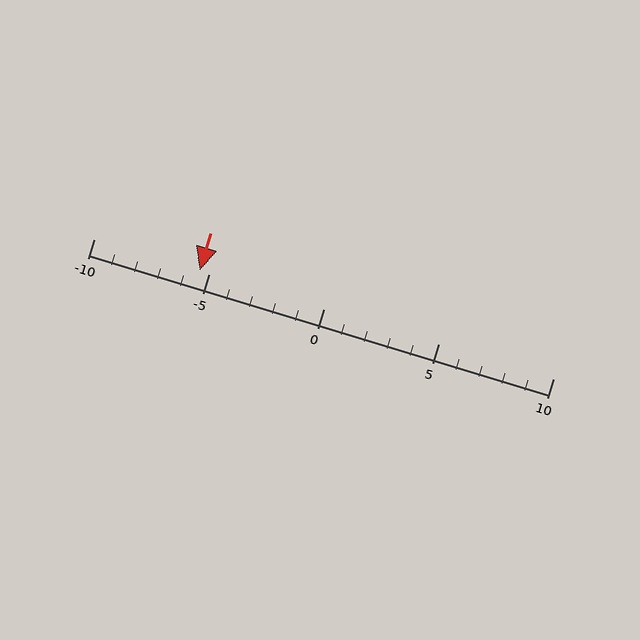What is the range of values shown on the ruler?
The ruler shows values from -10 to 10.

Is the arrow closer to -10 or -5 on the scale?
The arrow is closer to -5.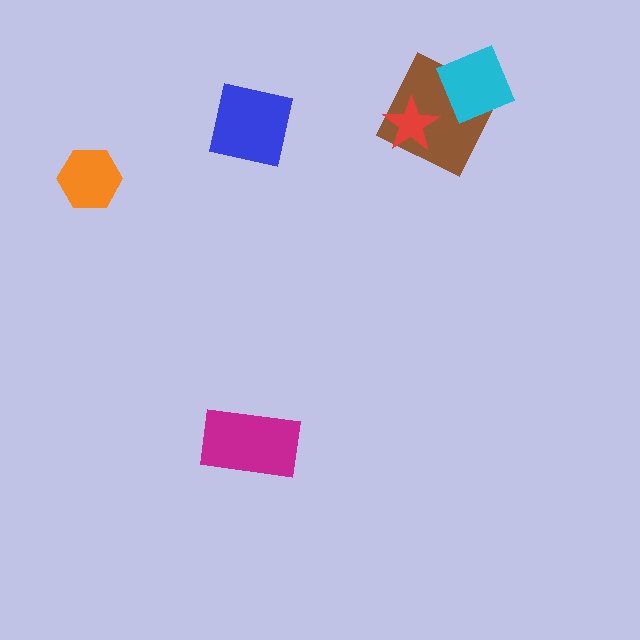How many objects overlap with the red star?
1 object overlaps with the red star.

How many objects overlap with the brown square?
2 objects overlap with the brown square.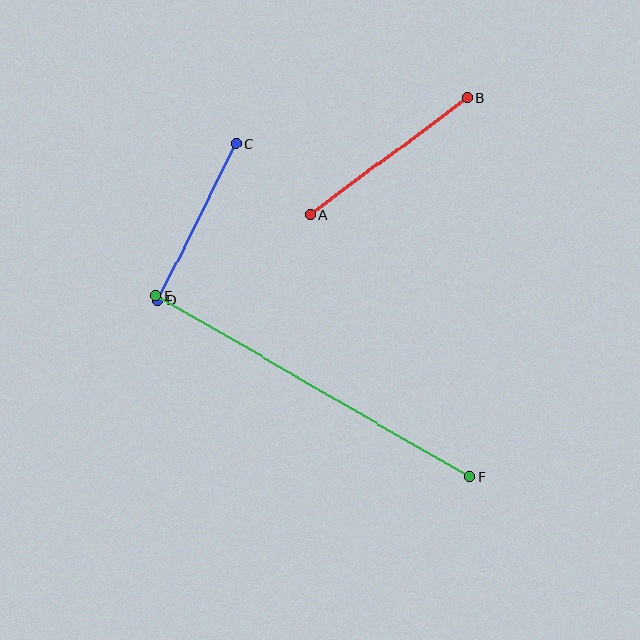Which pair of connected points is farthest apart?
Points E and F are farthest apart.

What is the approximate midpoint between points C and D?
The midpoint is at approximately (197, 222) pixels.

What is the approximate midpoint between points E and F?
The midpoint is at approximately (313, 386) pixels.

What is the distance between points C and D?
The distance is approximately 175 pixels.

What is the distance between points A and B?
The distance is approximately 196 pixels.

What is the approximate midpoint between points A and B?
The midpoint is at approximately (389, 156) pixels.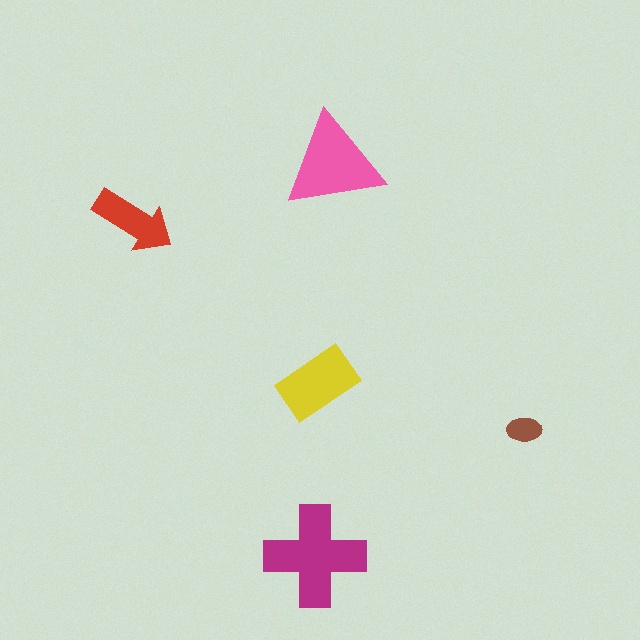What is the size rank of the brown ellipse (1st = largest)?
5th.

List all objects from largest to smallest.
The magenta cross, the pink triangle, the yellow rectangle, the red arrow, the brown ellipse.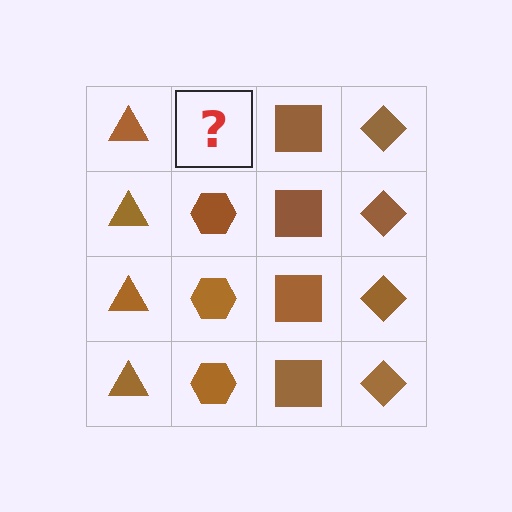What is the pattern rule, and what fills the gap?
The rule is that each column has a consistent shape. The gap should be filled with a brown hexagon.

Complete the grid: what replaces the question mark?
The question mark should be replaced with a brown hexagon.